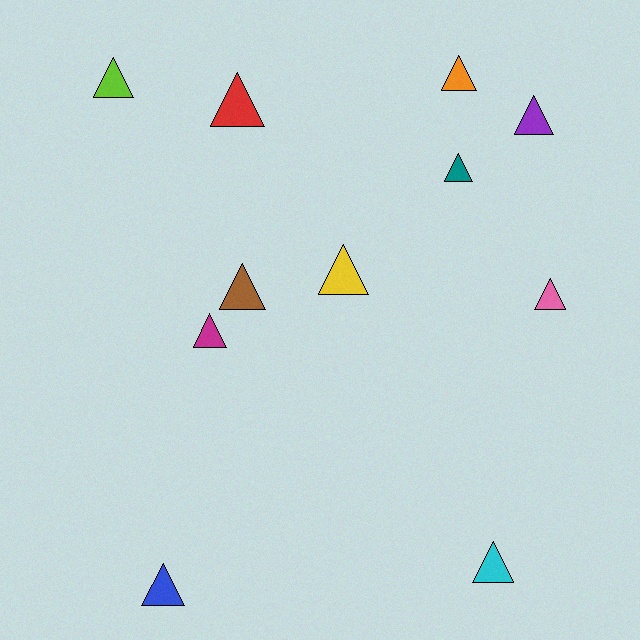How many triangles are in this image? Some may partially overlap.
There are 11 triangles.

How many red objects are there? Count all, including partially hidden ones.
There is 1 red object.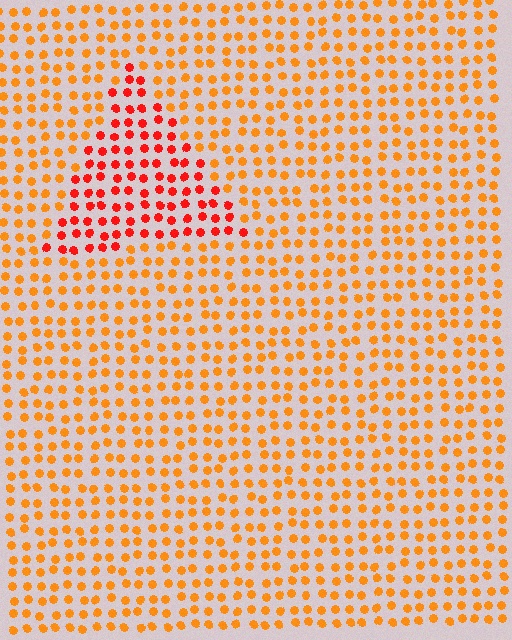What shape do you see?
I see a triangle.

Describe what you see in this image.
The image is filled with small orange elements in a uniform arrangement. A triangle-shaped region is visible where the elements are tinted to a slightly different hue, forming a subtle color boundary.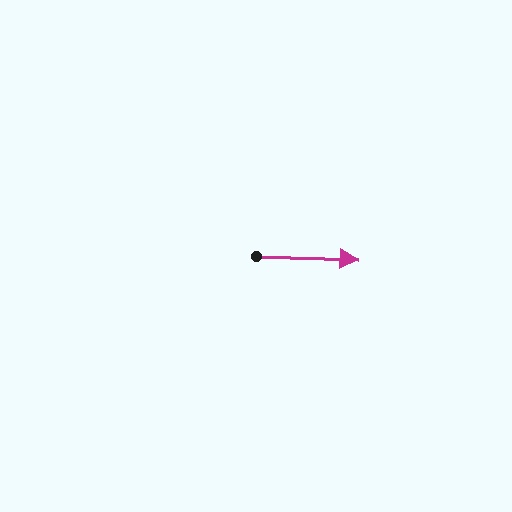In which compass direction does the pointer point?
East.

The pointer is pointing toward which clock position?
Roughly 3 o'clock.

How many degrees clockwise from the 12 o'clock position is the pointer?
Approximately 92 degrees.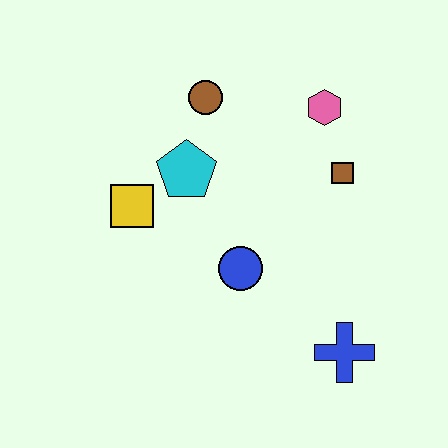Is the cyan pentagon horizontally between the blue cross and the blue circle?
No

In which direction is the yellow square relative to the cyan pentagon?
The yellow square is to the left of the cyan pentagon.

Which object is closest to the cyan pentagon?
The yellow square is closest to the cyan pentagon.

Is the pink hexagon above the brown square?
Yes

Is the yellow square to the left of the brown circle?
Yes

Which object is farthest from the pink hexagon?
The blue cross is farthest from the pink hexagon.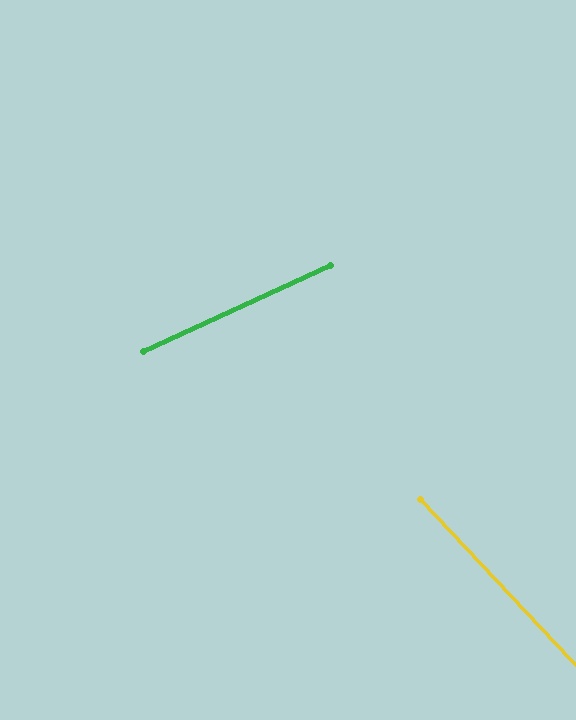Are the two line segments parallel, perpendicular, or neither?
Neither parallel nor perpendicular — they differ by about 71°.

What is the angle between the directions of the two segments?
Approximately 71 degrees.